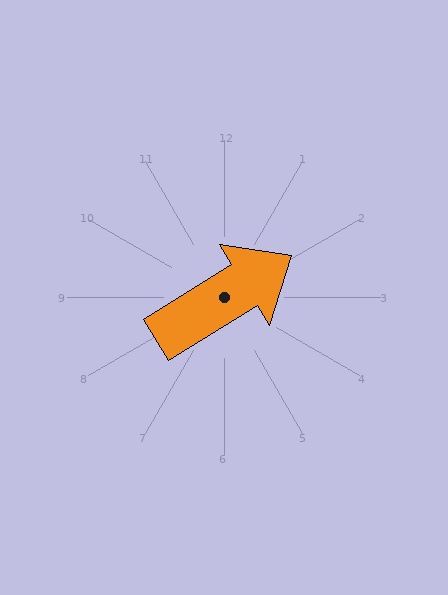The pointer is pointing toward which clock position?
Roughly 2 o'clock.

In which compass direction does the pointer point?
Northeast.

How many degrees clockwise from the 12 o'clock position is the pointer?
Approximately 58 degrees.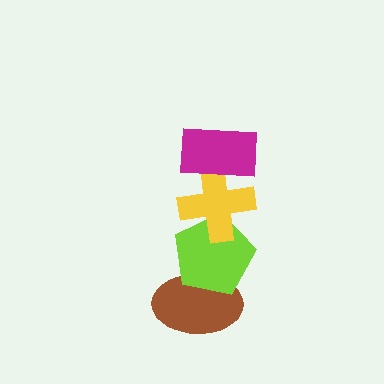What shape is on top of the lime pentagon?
The yellow cross is on top of the lime pentagon.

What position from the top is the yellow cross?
The yellow cross is 2nd from the top.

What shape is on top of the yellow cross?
The magenta rectangle is on top of the yellow cross.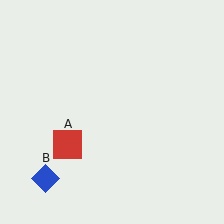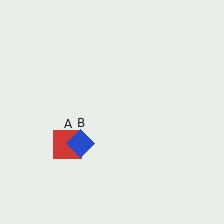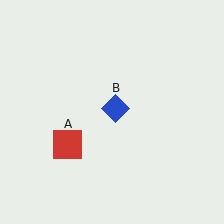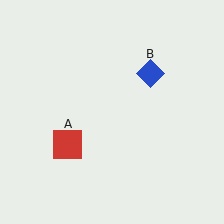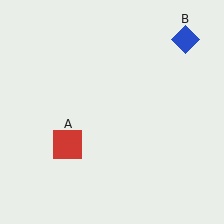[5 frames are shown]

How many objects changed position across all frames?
1 object changed position: blue diamond (object B).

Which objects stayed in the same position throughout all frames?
Red square (object A) remained stationary.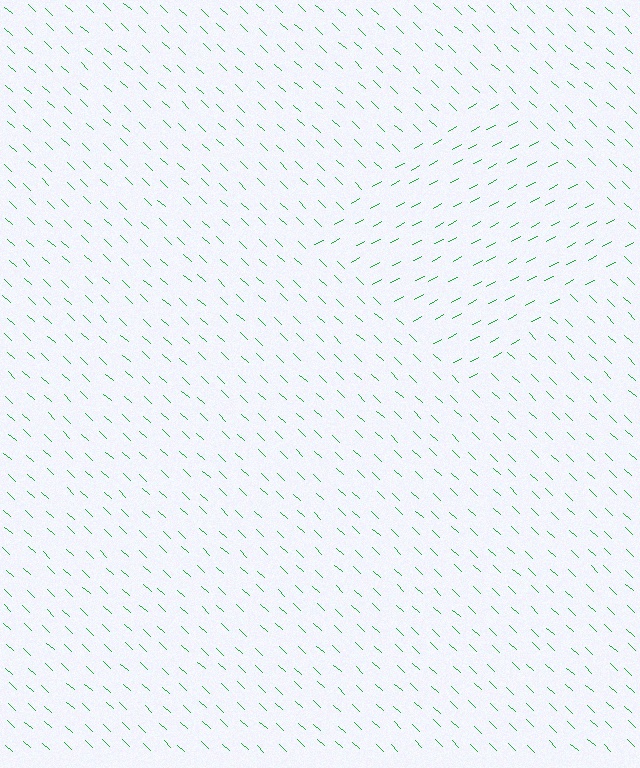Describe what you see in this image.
The image is filled with small green line segments. A diamond region in the image has lines oriented differently from the surrounding lines, creating a visible texture boundary.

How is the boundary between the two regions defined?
The boundary is defined purely by a change in line orientation (approximately 72 degrees difference). All lines are the same color and thickness.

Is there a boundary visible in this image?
Yes, there is a texture boundary formed by a change in line orientation.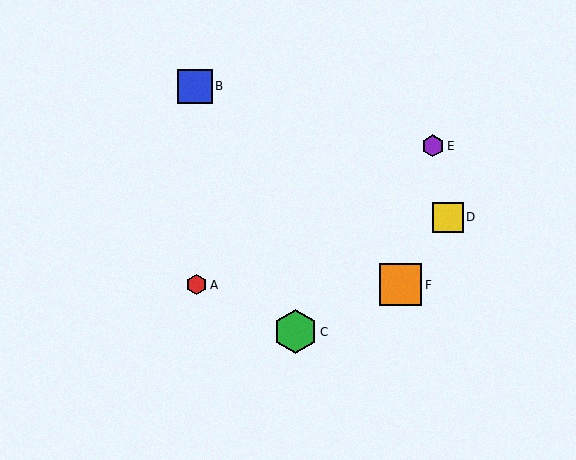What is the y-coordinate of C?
Object C is at y≈332.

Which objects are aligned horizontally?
Objects A, F are aligned horizontally.